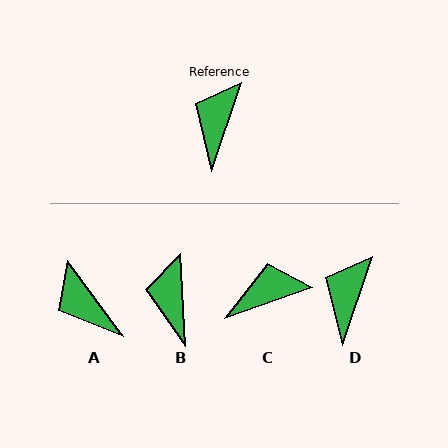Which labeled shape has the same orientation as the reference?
D.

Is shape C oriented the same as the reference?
No, it is off by about 52 degrees.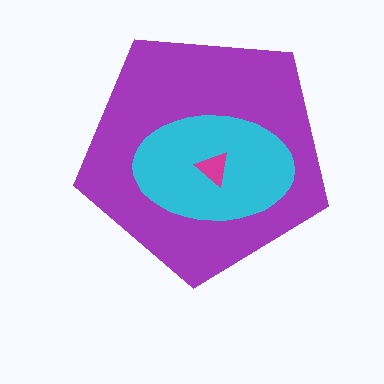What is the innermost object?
The magenta triangle.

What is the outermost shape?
The purple pentagon.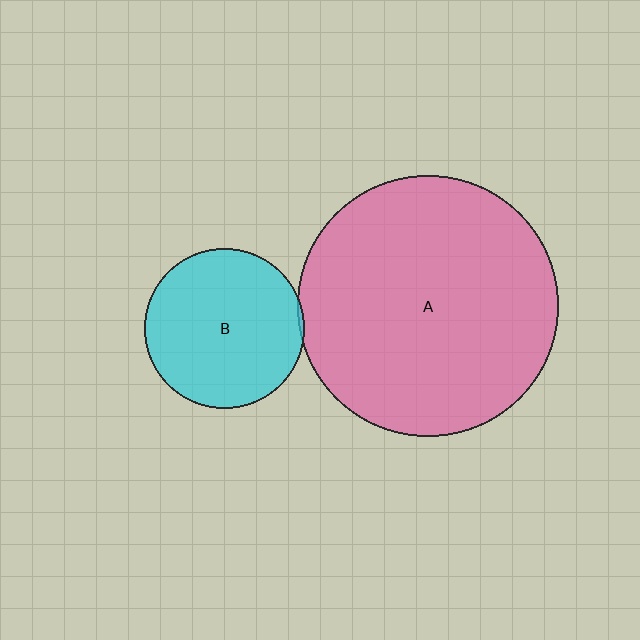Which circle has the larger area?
Circle A (pink).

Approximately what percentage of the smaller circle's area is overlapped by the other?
Approximately 5%.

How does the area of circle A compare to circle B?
Approximately 2.7 times.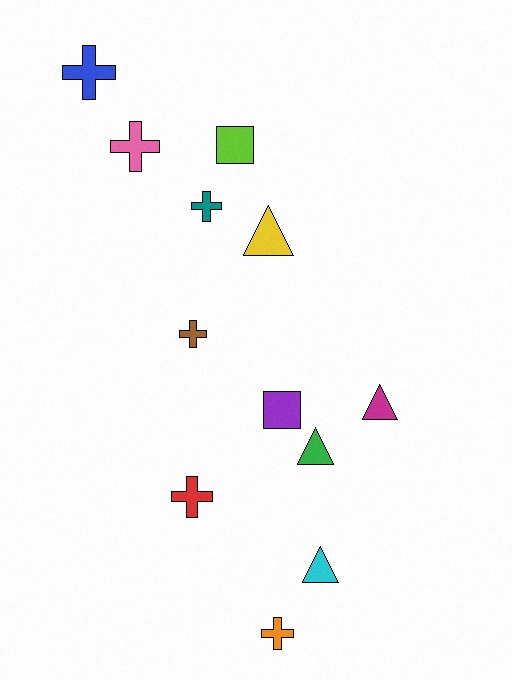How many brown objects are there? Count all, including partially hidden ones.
There is 1 brown object.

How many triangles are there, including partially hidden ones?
There are 4 triangles.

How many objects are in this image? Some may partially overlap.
There are 12 objects.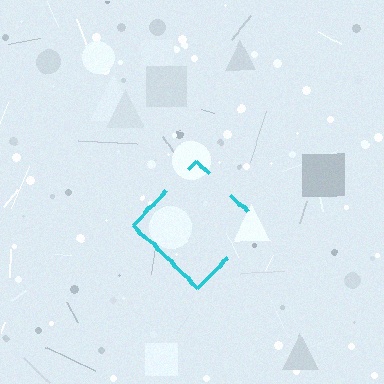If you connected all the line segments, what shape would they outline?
They would outline a diamond.